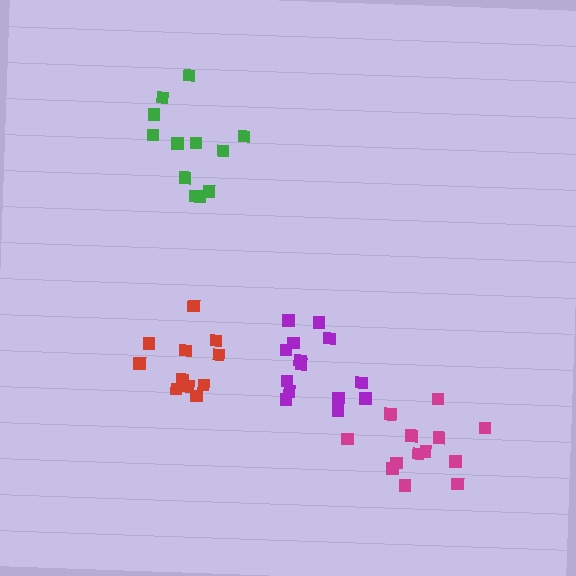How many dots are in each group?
Group 1: 13 dots, Group 2: 14 dots, Group 3: 11 dots, Group 4: 12 dots (50 total).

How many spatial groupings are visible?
There are 4 spatial groupings.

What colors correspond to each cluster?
The clusters are colored: magenta, purple, red, green.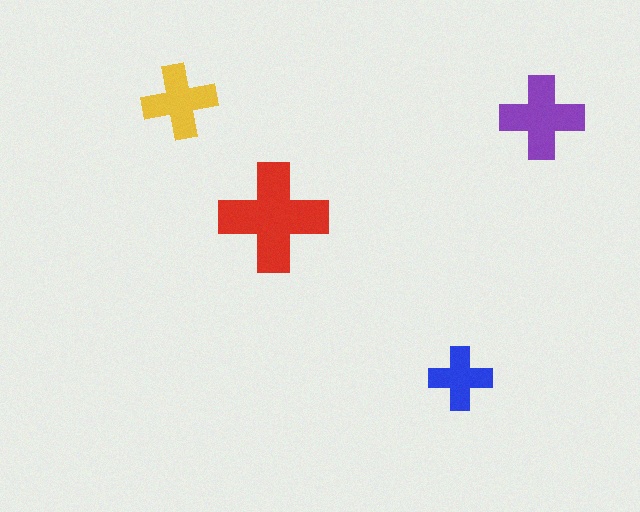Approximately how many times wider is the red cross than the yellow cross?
About 1.5 times wider.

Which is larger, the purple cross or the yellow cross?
The purple one.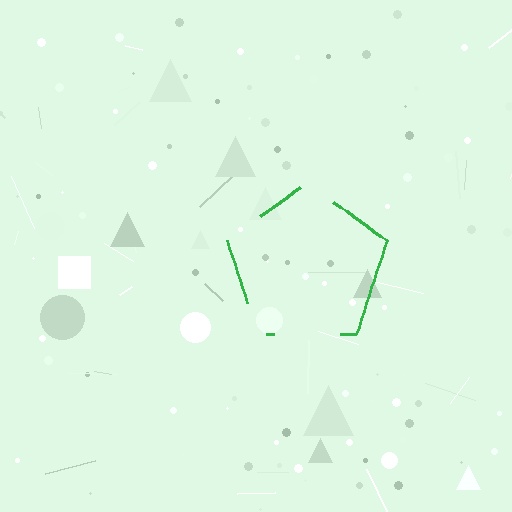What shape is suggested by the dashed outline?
The dashed outline suggests a pentagon.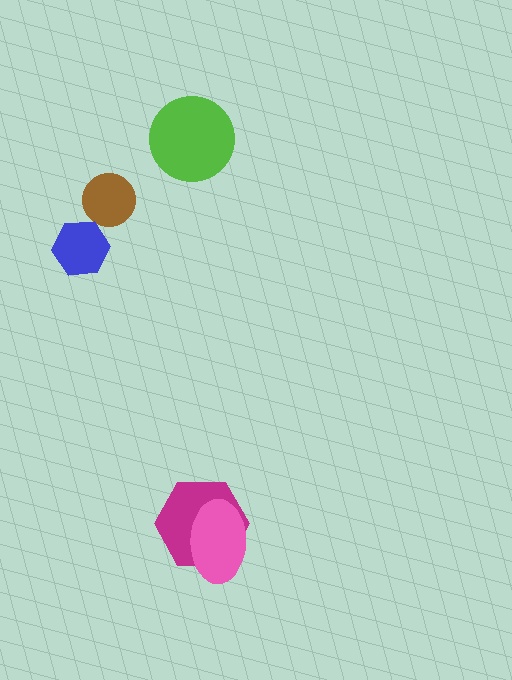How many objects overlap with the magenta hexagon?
1 object overlaps with the magenta hexagon.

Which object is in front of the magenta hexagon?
The pink ellipse is in front of the magenta hexagon.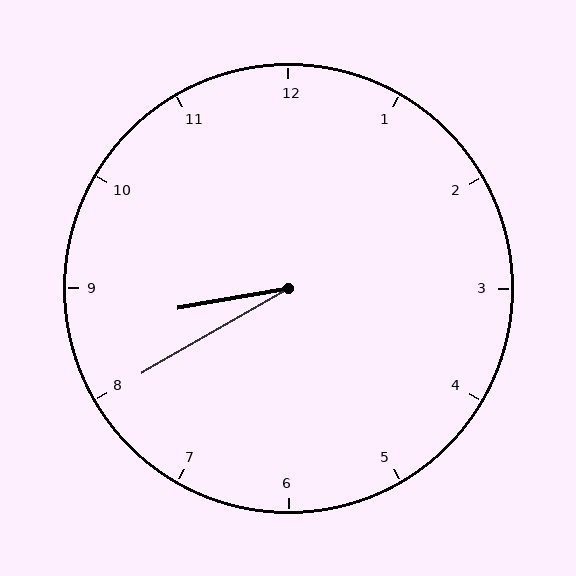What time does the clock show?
8:40.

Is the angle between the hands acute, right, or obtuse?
It is acute.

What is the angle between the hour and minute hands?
Approximately 20 degrees.